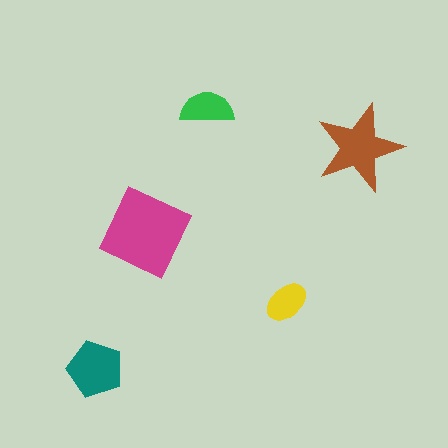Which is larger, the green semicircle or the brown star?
The brown star.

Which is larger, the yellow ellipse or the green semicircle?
The green semicircle.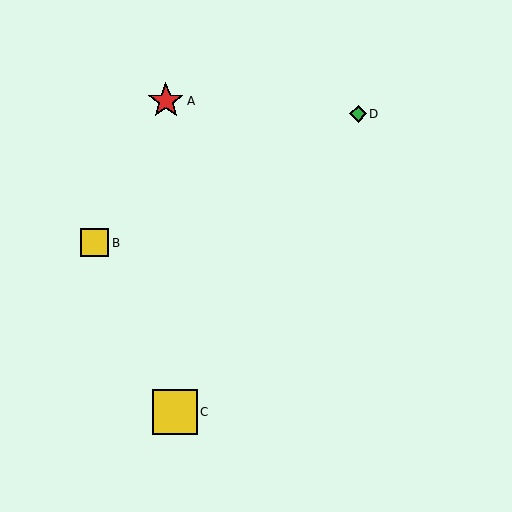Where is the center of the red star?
The center of the red star is at (166, 101).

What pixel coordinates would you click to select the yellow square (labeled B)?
Click at (95, 243) to select the yellow square B.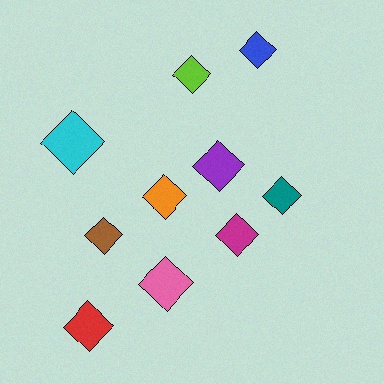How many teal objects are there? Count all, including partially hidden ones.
There is 1 teal object.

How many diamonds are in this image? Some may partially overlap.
There are 10 diamonds.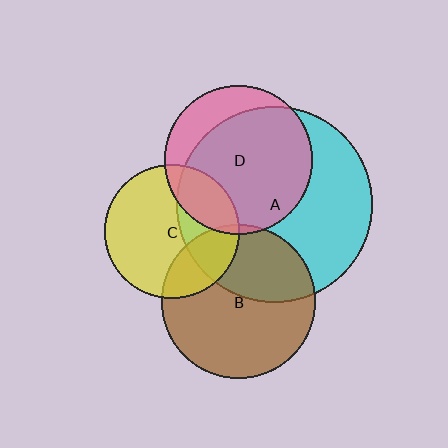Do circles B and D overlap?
Yes.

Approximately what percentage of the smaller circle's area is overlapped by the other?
Approximately 5%.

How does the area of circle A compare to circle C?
Approximately 2.1 times.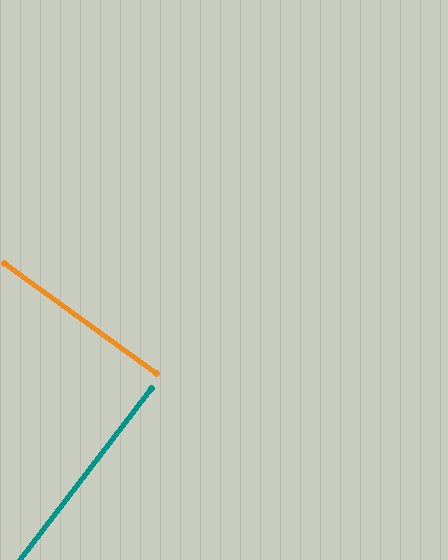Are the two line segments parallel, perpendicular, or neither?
Perpendicular — they meet at approximately 89°.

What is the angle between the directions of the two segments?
Approximately 89 degrees.